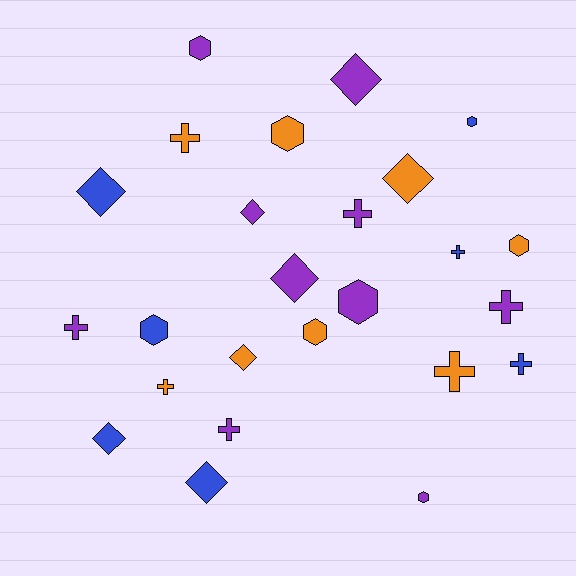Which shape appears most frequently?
Cross, with 9 objects.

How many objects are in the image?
There are 25 objects.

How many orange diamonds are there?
There are 2 orange diamonds.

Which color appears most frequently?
Purple, with 10 objects.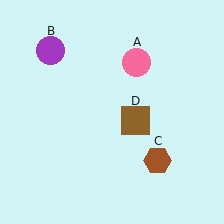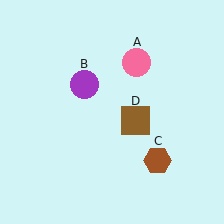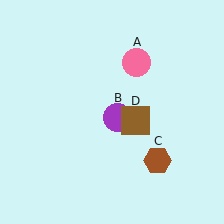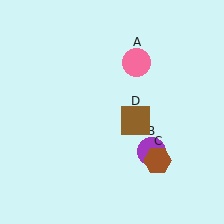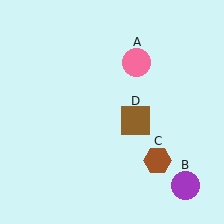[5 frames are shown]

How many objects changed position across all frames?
1 object changed position: purple circle (object B).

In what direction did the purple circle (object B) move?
The purple circle (object B) moved down and to the right.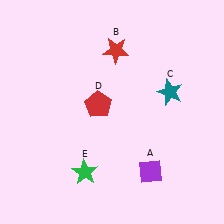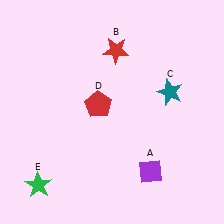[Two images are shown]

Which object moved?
The green star (E) moved left.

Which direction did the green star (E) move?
The green star (E) moved left.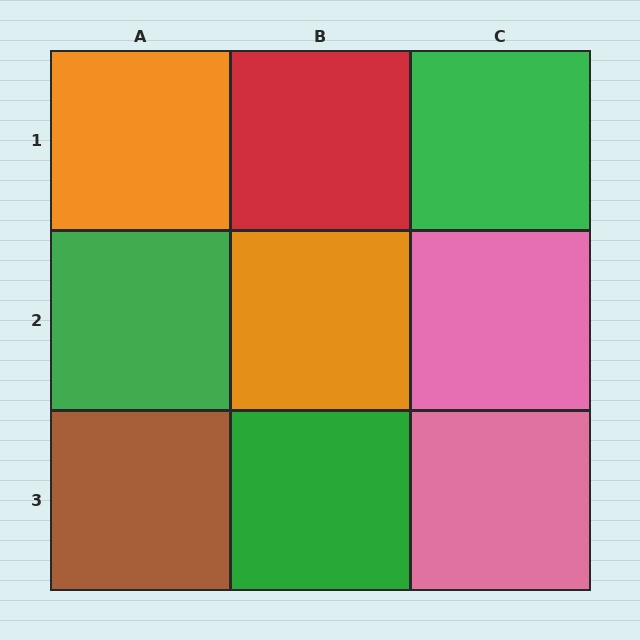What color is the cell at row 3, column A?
Brown.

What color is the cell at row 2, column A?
Green.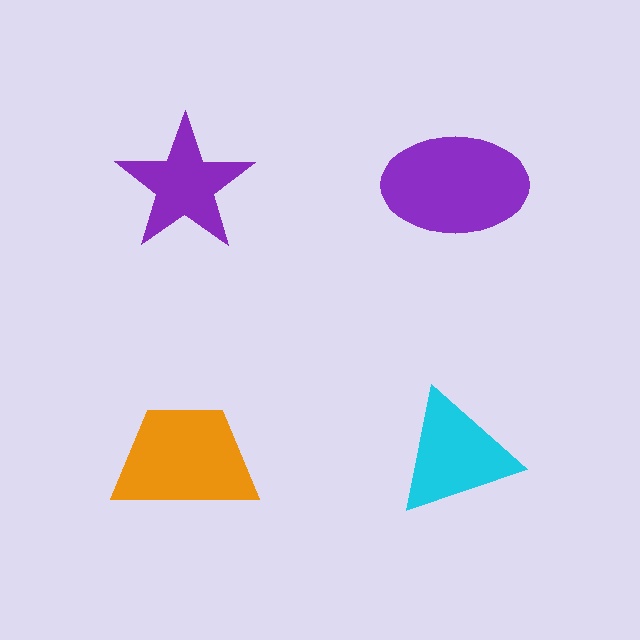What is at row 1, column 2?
A purple ellipse.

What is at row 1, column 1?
A purple star.